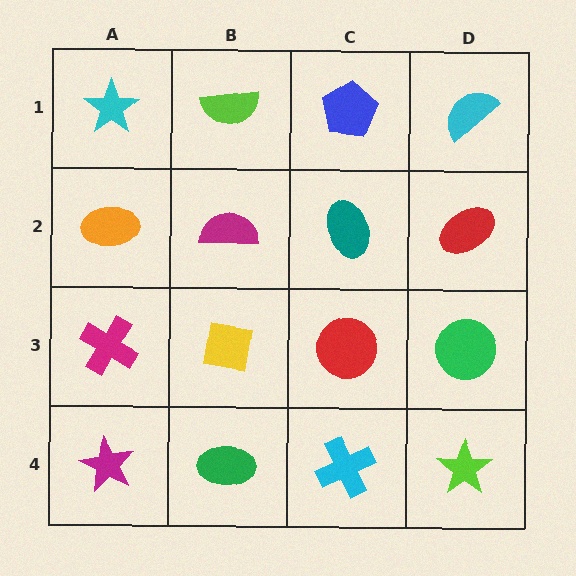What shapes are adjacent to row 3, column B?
A magenta semicircle (row 2, column B), a green ellipse (row 4, column B), a magenta cross (row 3, column A), a red circle (row 3, column C).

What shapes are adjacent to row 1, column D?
A red ellipse (row 2, column D), a blue pentagon (row 1, column C).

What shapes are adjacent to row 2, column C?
A blue pentagon (row 1, column C), a red circle (row 3, column C), a magenta semicircle (row 2, column B), a red ellipse (row 2, column D).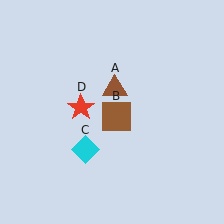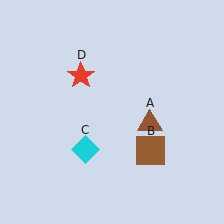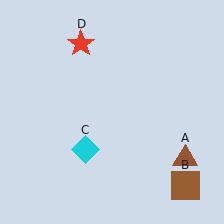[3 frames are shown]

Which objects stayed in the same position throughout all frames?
Cyan diamond (object C) remained stationary.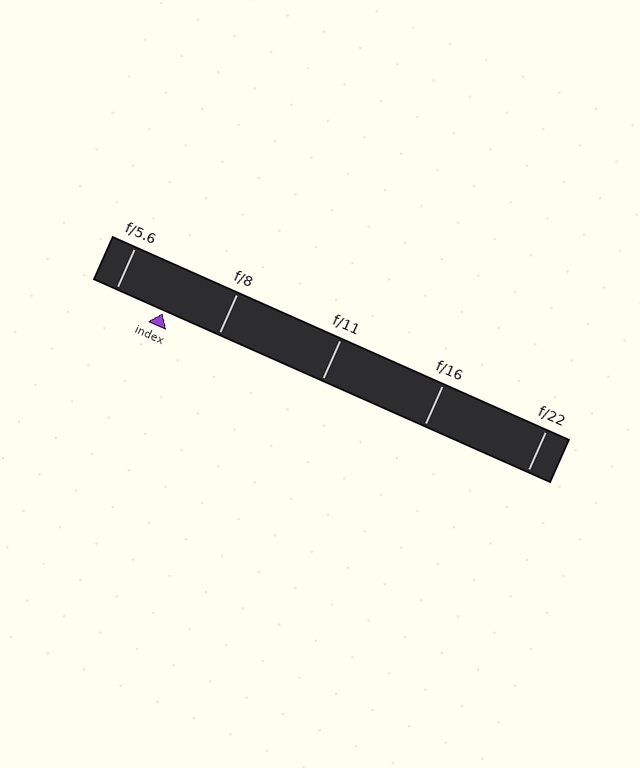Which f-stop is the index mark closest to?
The index mark is closest to f/5.6.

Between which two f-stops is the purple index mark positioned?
The index mark is between f/5.6 and f/8.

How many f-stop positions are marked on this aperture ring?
There are 5 f-stop positions marked.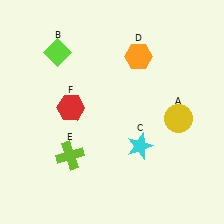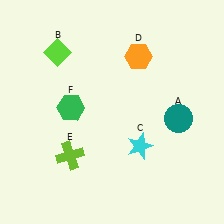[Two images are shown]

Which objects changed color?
A changed from yellow to teal. F changed from red to green.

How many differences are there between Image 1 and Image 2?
There are 2 differences between the two images.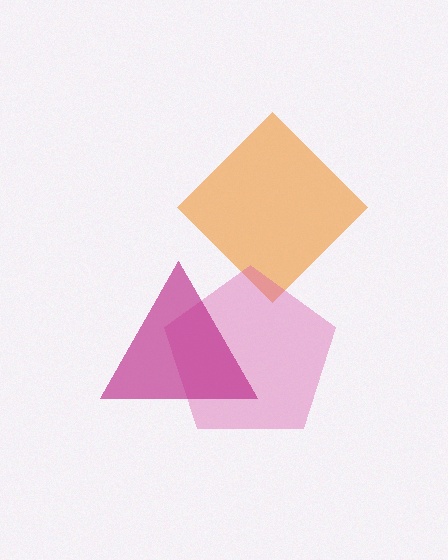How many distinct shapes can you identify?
There are 3 distinct shapes: an orange diamond, a pink pentagon, a magenta triangle.